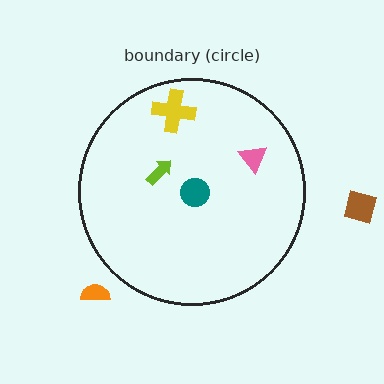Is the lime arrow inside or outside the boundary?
Inside.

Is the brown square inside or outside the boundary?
Outside.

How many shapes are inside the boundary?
4 inside, 2 outside.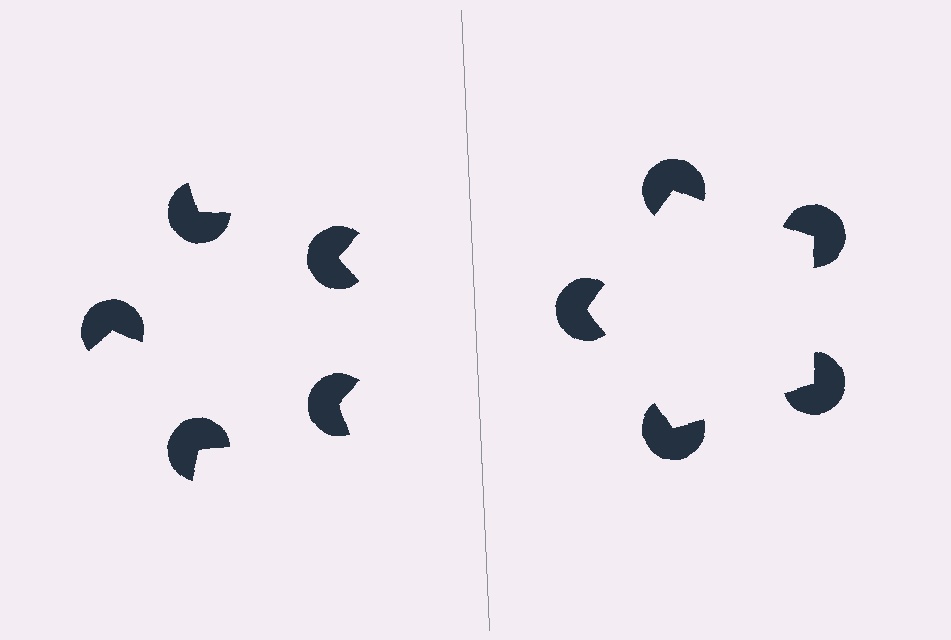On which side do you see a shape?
An illusory pentagon appears on the right side. On the left side the wedge cuts are rotated, so no coherent shape forms.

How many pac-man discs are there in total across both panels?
10 — 5 on each side.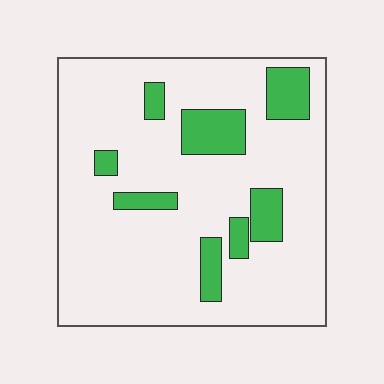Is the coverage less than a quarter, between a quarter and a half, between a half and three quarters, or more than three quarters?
Less than a quarter.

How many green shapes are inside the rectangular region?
8.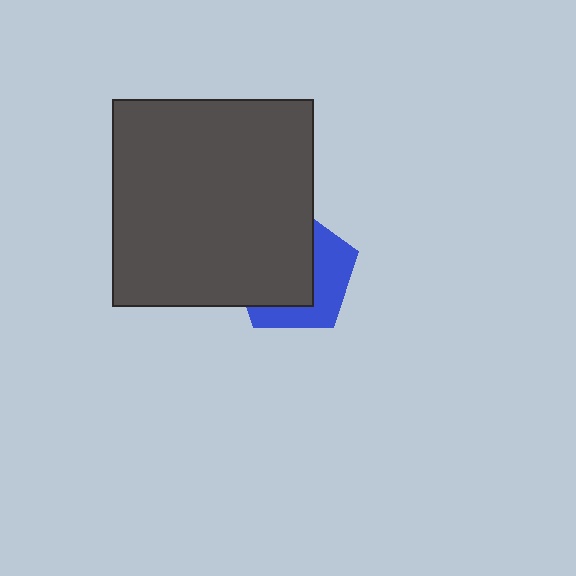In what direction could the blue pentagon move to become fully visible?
The blue pentagon could move right. That would shift it out from behind the dark gray rectangle entirely.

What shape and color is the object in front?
The object in front is a dark gray rectangle.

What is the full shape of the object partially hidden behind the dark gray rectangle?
The partially hidden object is a blue pentagon.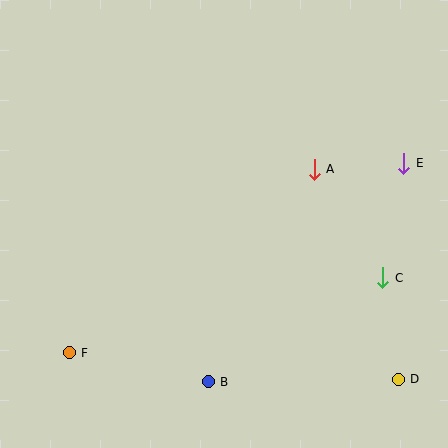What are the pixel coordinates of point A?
Point A is at (314, 169).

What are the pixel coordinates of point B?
Point B is at (208, 382).